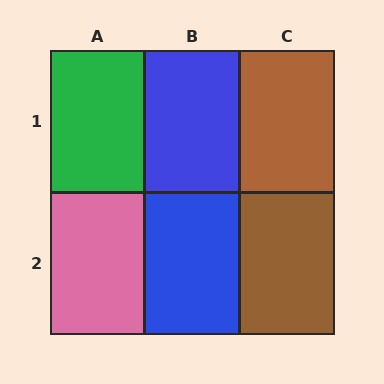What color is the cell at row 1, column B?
Blue.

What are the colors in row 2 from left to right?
Pink, blue, brown.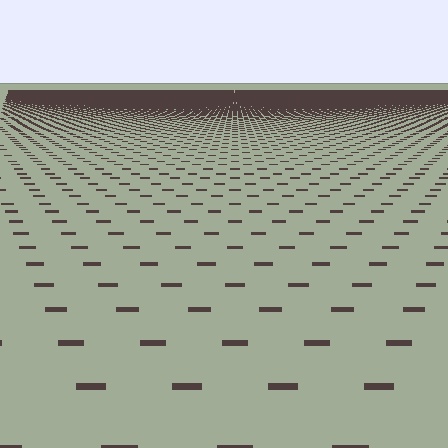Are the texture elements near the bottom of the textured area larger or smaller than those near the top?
Larger. Near the bottom, elements are closer to the viewer and appear at a bigger on-screen size.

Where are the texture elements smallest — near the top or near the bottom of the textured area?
Near the top.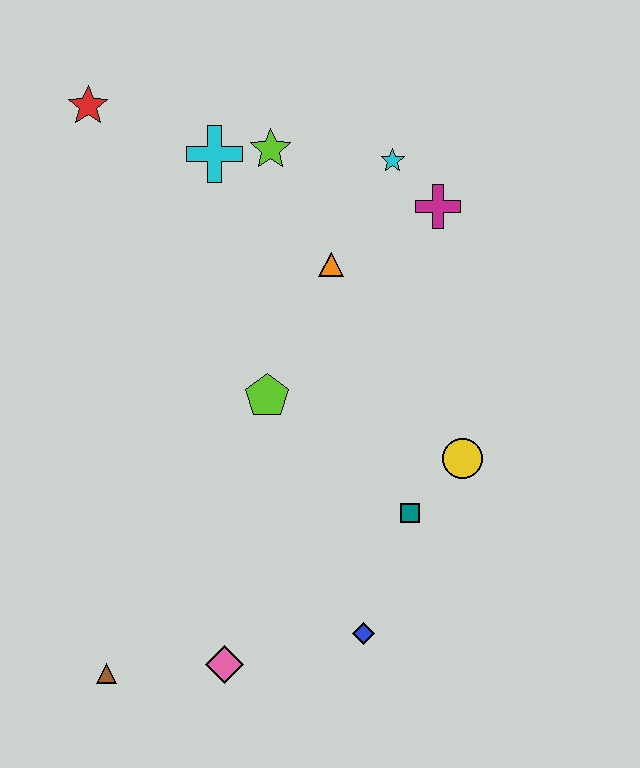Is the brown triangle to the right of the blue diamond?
No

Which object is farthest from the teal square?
The red star is farthest from the teal square.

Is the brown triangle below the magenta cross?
Yes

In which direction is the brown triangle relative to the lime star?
The brown triangle is below the lime star.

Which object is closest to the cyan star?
The magenta cross is closest to the cyan star.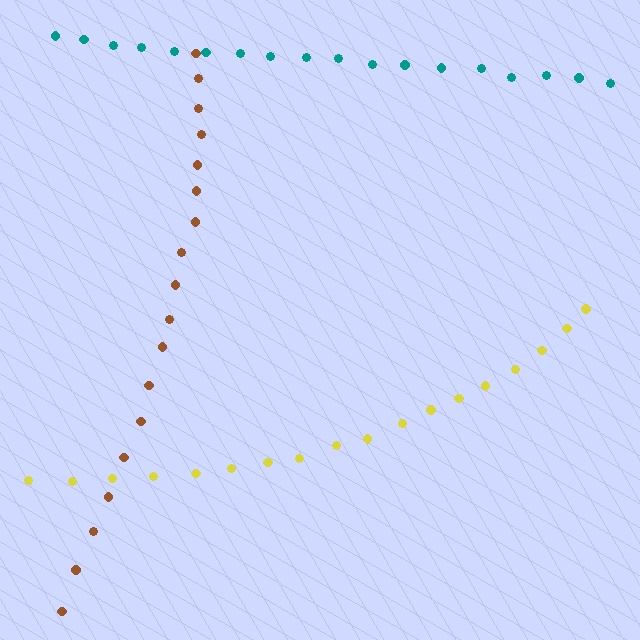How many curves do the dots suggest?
There are 3 distinct paths.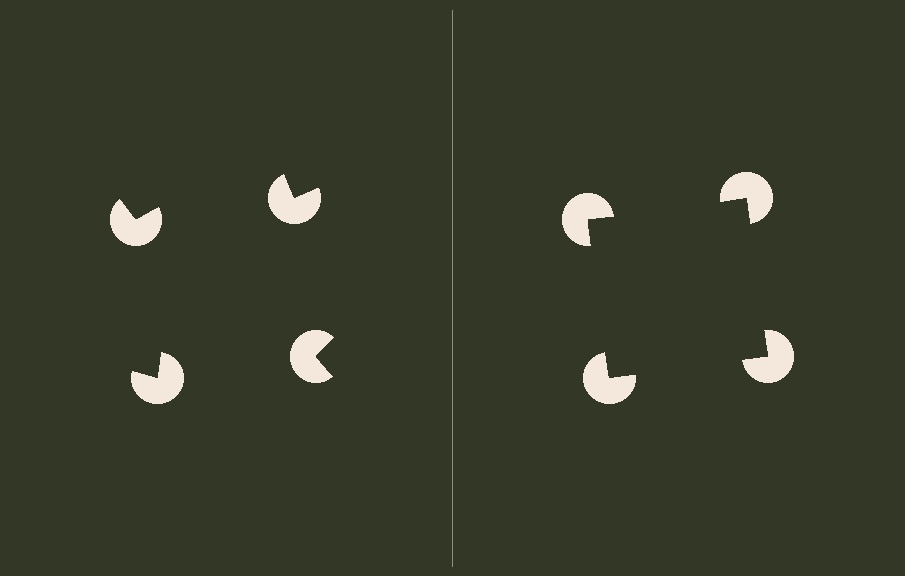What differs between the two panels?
The pac-man discs are positioned identically on both sides; only the wedge orientations differ. On the right they align to a square; on the left they are misaligned.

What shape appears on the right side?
An illusory square.